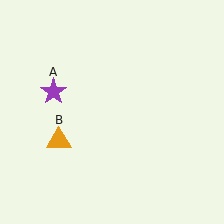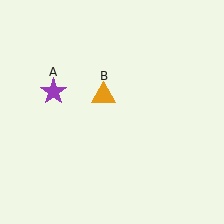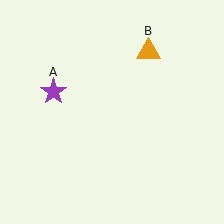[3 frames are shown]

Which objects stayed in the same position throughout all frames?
Purple star (object A) remained stationary.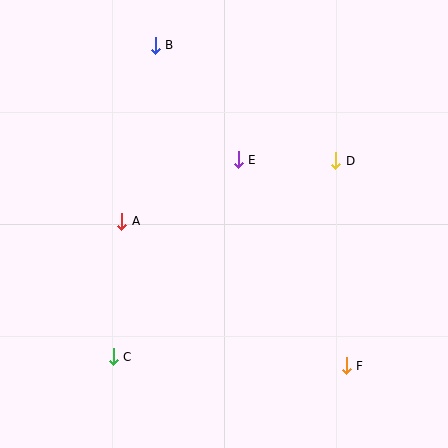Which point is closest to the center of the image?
Point E at (238, 160) is closest to the center.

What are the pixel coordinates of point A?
Point A is at (122, 221).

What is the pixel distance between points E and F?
The distance between E and F is 233 pixels.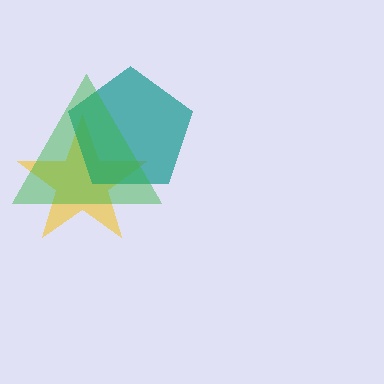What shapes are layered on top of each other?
The layered shapes are: a yellow star, a teal pentagon, a green triangle.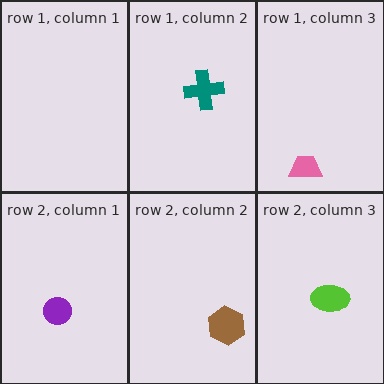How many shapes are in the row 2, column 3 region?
1.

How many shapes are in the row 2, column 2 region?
1.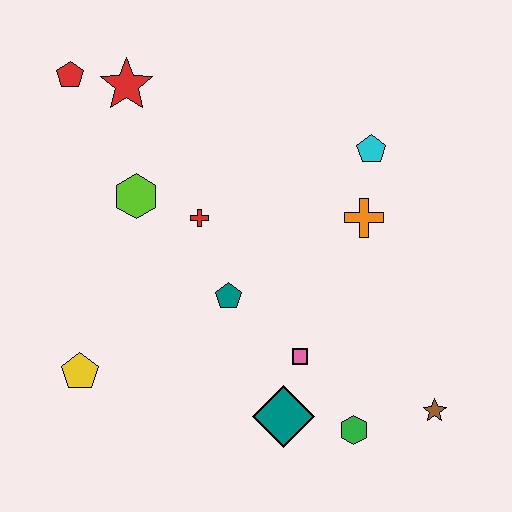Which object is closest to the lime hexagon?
The red cross is closest to the lime hexagon.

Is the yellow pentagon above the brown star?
Yes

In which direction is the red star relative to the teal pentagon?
The red star is above the teal pentagon.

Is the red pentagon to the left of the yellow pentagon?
Yes